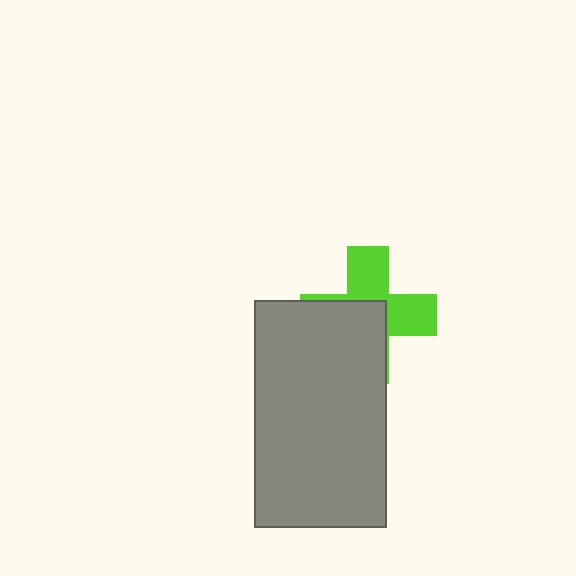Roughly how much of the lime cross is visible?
About half of it is visible (roughly 48%).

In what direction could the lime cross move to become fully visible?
The lime cross could move toward the upper-right. That would shift it out from behind the gray rectangle entirely.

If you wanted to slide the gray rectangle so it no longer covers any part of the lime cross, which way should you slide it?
Slide it toward the lower-left — that is the most direct way to separate the two shapes.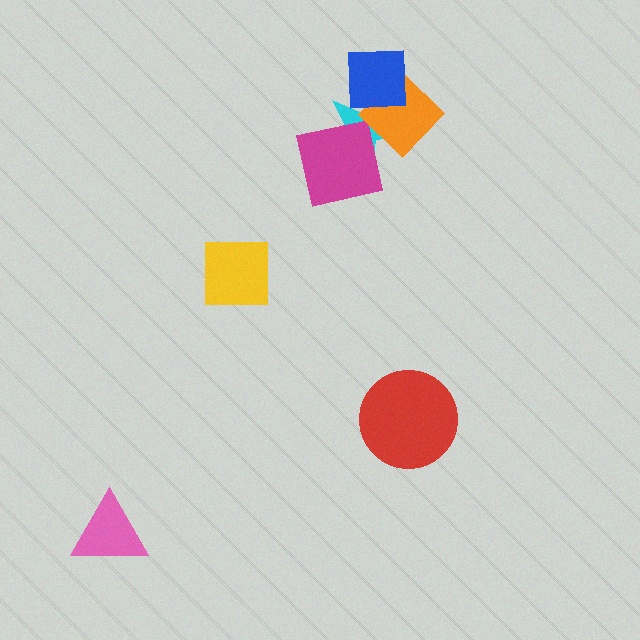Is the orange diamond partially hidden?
Yes, it is partially covered by another shape.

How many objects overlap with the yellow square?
0 objects overlap with the yellow square.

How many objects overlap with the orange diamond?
2 objects overlap with the orange diamond.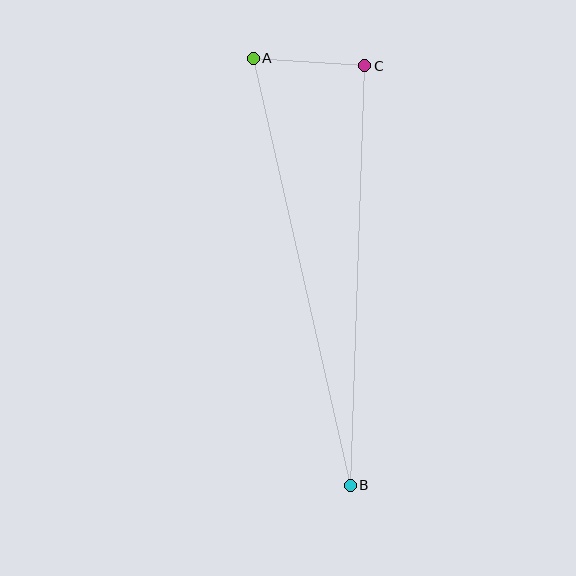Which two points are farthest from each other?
Points A and B are farthest from each other.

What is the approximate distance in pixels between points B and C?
The distance between B and C is approximately 420 pixels.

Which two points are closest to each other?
Points A and C are closest to each other.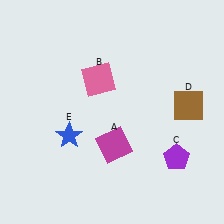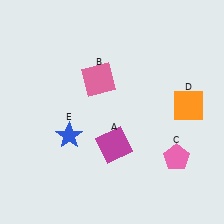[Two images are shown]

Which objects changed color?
C changed from purple to pink. D changed from brown to orange.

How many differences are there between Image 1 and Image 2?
There are 2 differences between the two images.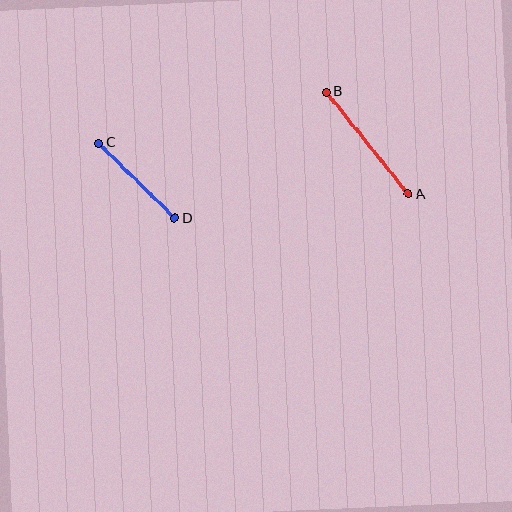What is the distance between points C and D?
The distance is approximately 107 pixels.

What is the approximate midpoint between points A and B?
The midpoint is at approximately (367, 143) pixels.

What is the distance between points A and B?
The distance is approximately 131 pixels.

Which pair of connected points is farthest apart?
Points A and B are farthest apart.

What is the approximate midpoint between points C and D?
The midpoint is at approximately (137, 180) pixels.